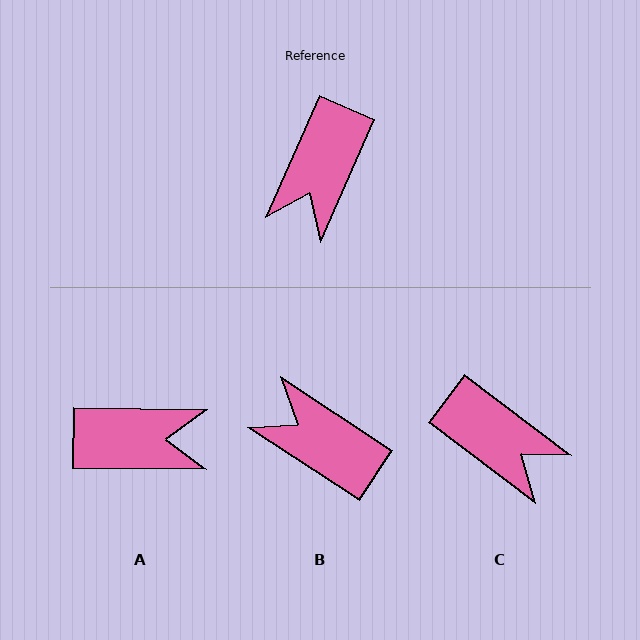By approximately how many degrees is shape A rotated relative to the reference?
Approximately 113 degrees counter-clockwise.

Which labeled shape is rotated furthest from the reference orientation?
A, about 113 degrees away.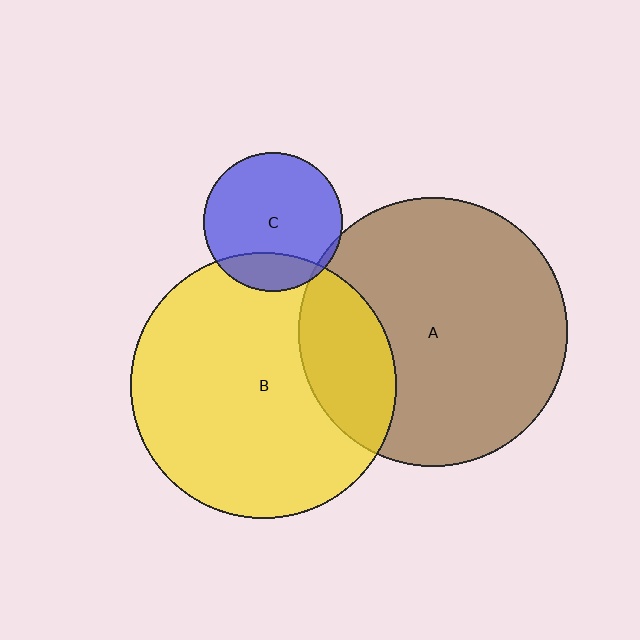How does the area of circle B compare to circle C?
Approximately 3.7 times.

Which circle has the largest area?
Circle A (brown).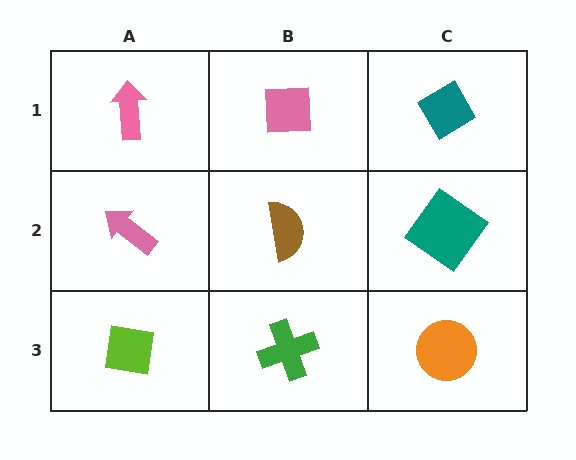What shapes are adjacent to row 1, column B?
A brown semicircle (row 2, column B), a pink arrow (row 1, column A), a teal diamond (row 1, column C).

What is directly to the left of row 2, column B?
A pink arrow.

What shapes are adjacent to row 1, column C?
A teal diamond (row 2, column C), a pink square (row 1, column B).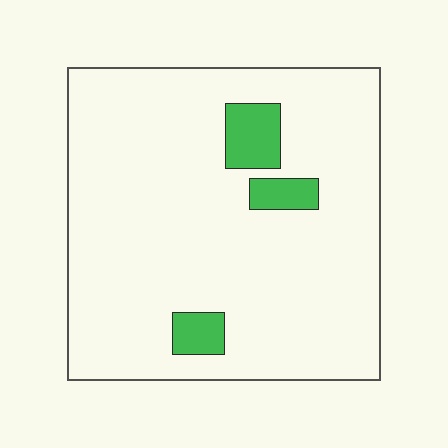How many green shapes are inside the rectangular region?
3.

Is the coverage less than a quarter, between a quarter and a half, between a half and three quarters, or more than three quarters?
Less than a quarter.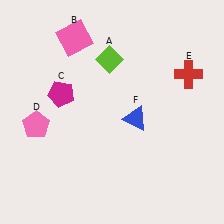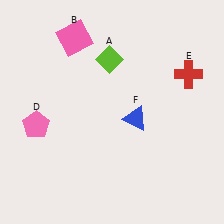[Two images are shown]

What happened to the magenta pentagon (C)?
The magenta pentagon (C) was removed in Image 2. It was in the top-left area of Image 1.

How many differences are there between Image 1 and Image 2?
There is 1 difference between the two images.